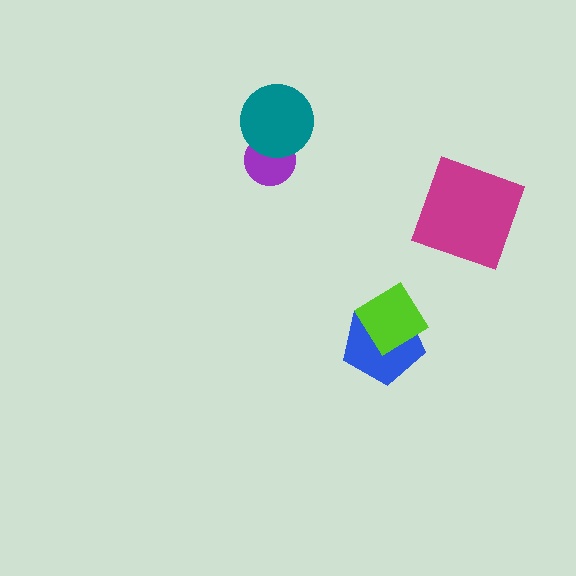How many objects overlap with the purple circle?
1 object overlaps with the purple circle.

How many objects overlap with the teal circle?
1 object overlaps with the teal circle.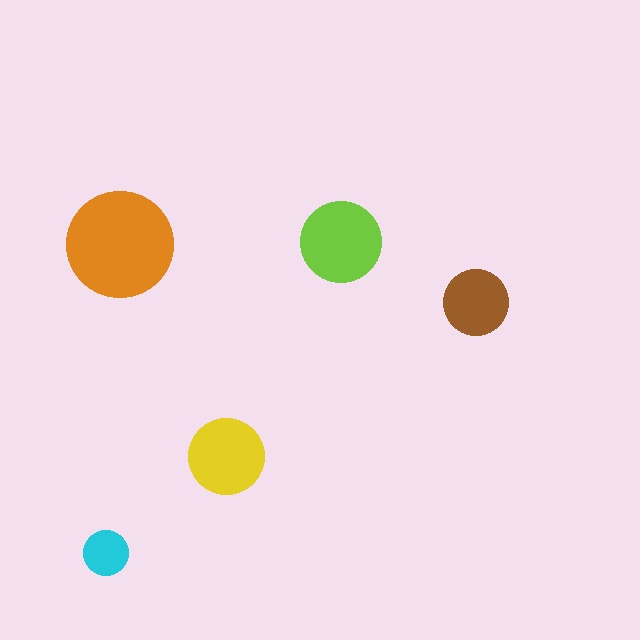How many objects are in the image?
There are 5 objects in the image.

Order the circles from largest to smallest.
the orange one, the lime one, the yellow one, the brown one, the cyan one.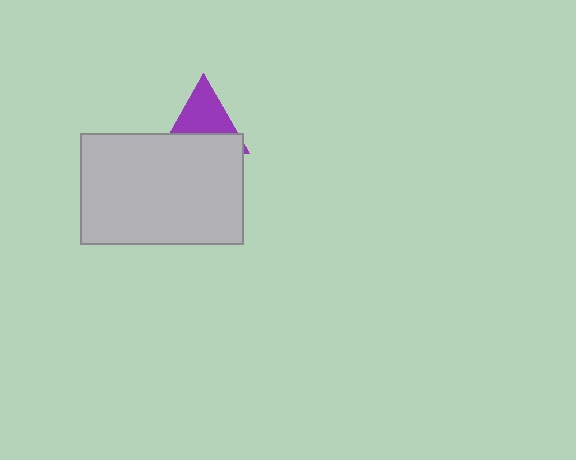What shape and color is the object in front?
The object in front is a light gray rectangle.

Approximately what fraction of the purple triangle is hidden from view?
Roughly 42% of the purple triangle is hidden behind the light gray rectangle.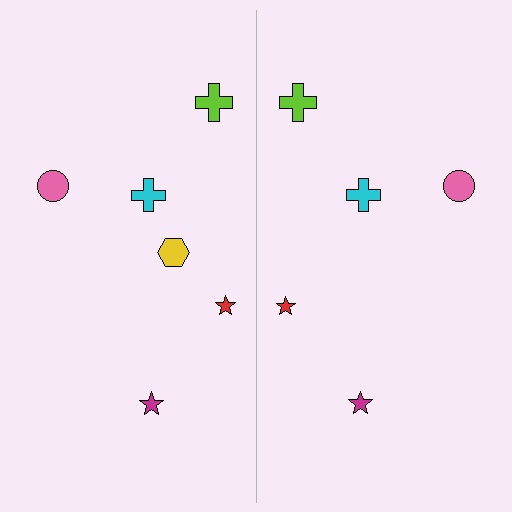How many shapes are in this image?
There are 11 shapes in this image.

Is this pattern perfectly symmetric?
No, the pattern is not perfectly symmetric. A yellow hexagon is missing from the right side.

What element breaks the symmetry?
A yellow hexagon is missing from the right side.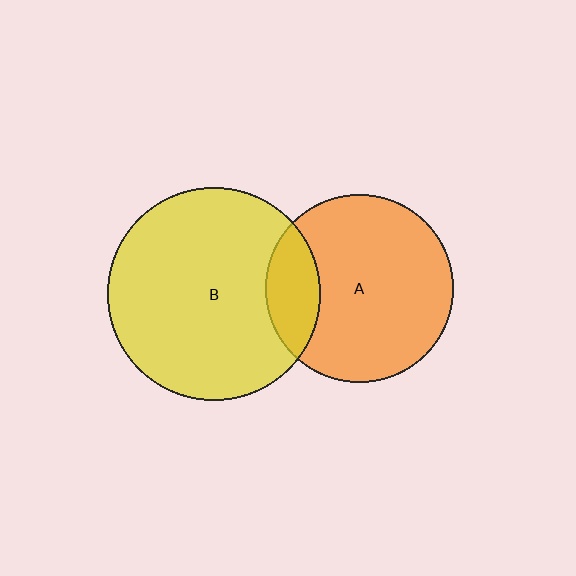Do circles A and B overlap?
Yes.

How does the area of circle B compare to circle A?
Approximately 1.3 times.